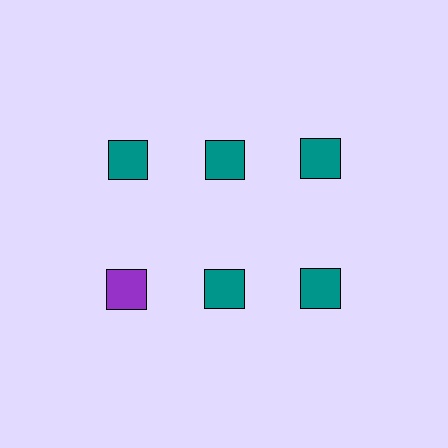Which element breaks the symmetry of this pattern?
The purple square in the second row, leftmost column breaks the symmetry. All other shapes are teal squares.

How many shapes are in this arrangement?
There are 6 shapes arranged in a grid pattern.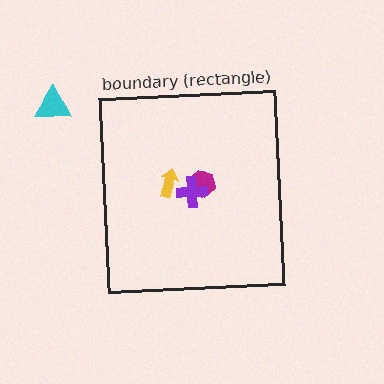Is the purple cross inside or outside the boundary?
Inside.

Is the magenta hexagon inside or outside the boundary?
Inside.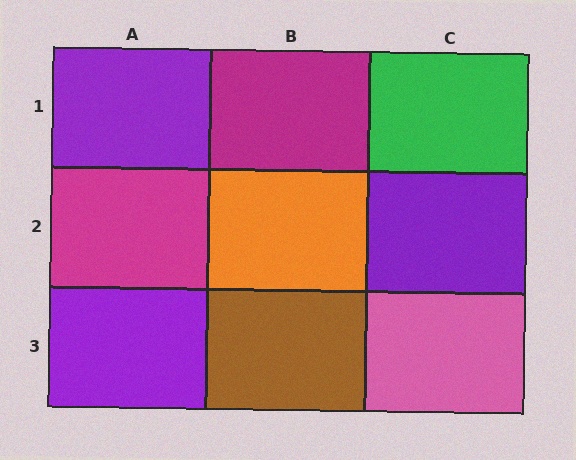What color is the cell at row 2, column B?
Orange.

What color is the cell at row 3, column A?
Purple.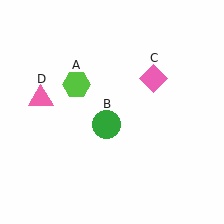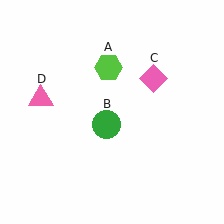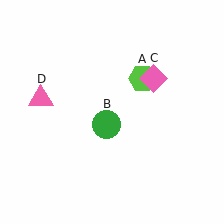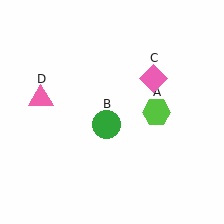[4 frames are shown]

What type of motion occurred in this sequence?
The lime hexagon (object A) rotated clockwise around the center of the scene.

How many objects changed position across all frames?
1 object changed position: lime hexagon (object A).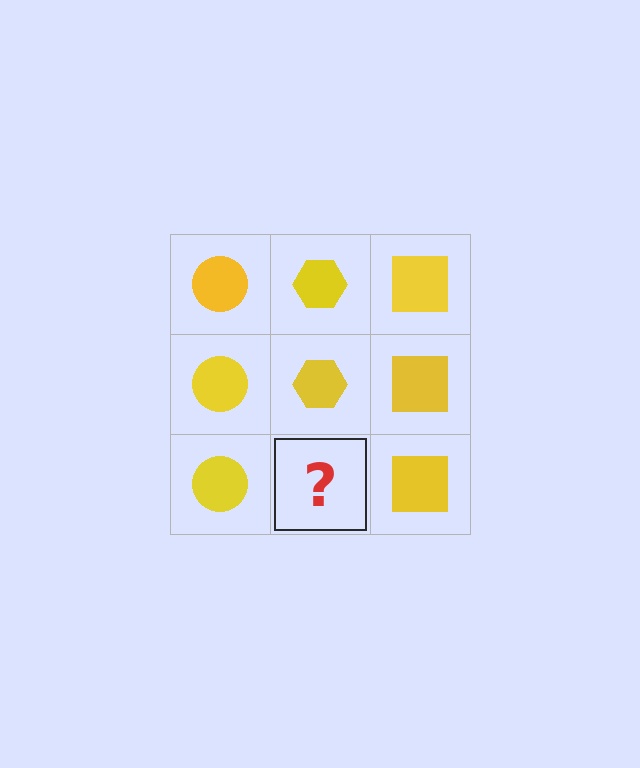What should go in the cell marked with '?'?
The missing cell should contain a yellow hexagon.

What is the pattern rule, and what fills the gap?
The rule is that each column has a consistent shape. The gap should be filled with a yellow hexagon.